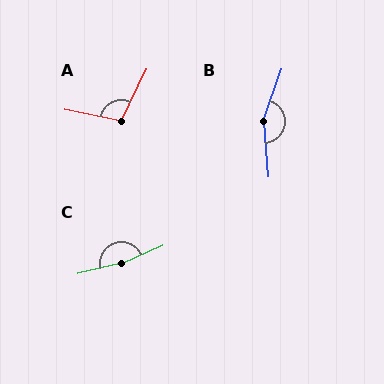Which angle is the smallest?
A, at approximately 104 degrees.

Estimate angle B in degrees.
Approximately 156 degrees.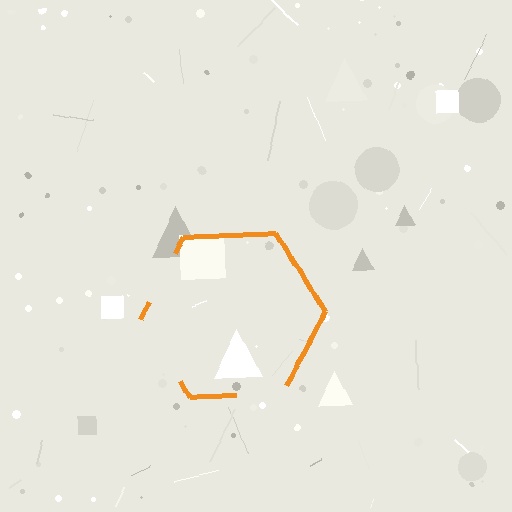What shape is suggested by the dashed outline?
The dashed outline suggests a hexagon.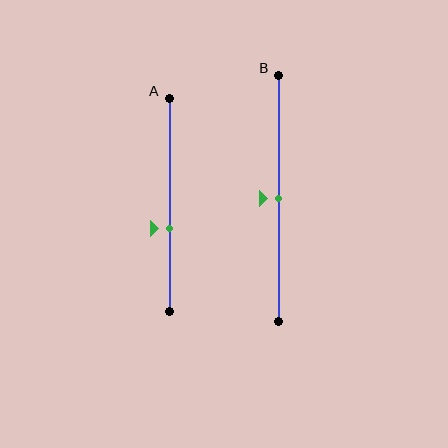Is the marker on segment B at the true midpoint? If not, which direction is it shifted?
Yes, the marker on segment B is at the true midpoint.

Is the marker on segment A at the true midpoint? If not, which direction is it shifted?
No, the marker on segment A is shifted downward by about 11% of the segment length.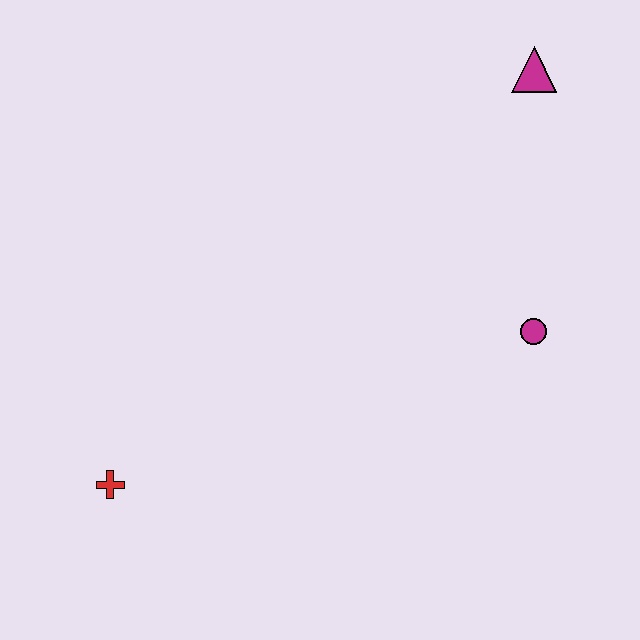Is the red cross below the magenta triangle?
Yes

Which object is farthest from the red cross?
The magenta triangle is farthest from the red cross.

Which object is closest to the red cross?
The magenta circle is closest to the red cross.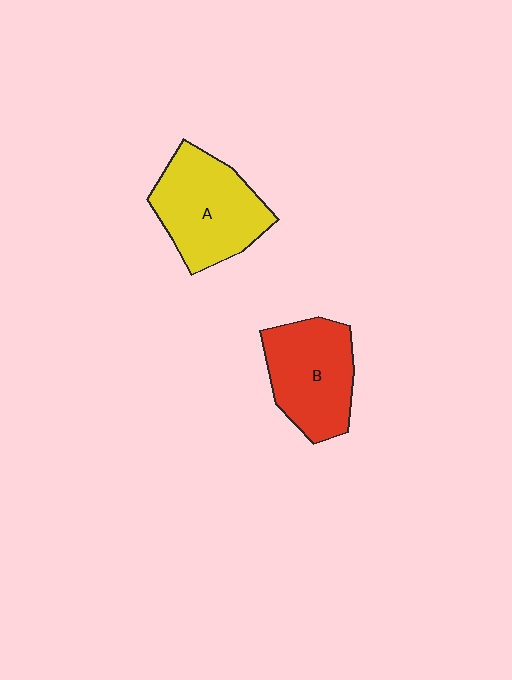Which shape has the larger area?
Shape A (yellow).